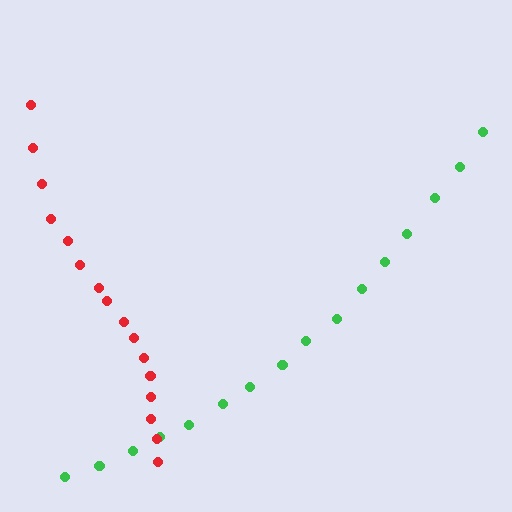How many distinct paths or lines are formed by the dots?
There are 2 distinct paths.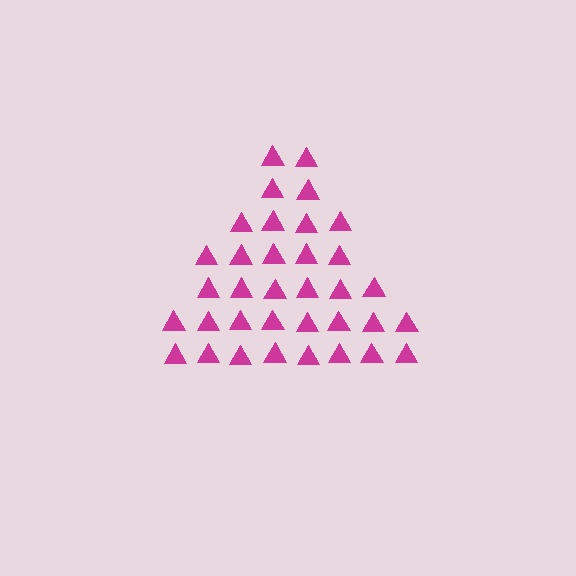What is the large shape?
The large shape is a triangle.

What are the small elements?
The small elements are triangles.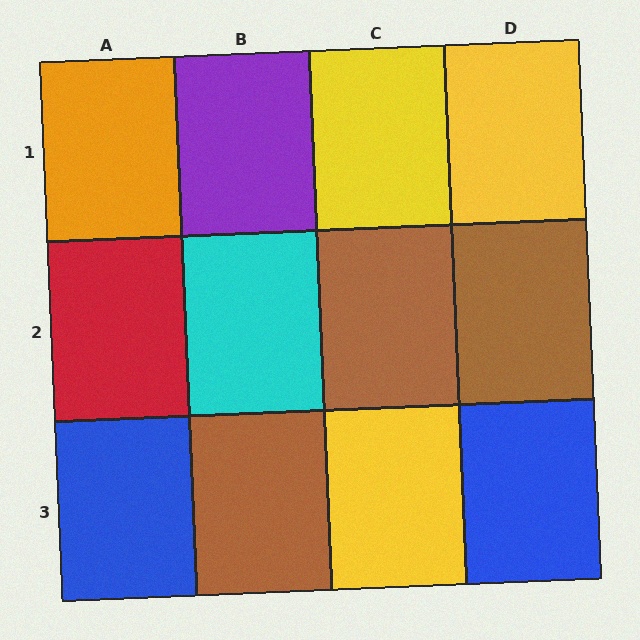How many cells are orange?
1 cell is orange.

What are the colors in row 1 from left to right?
Orange, purple, yellow, yellow.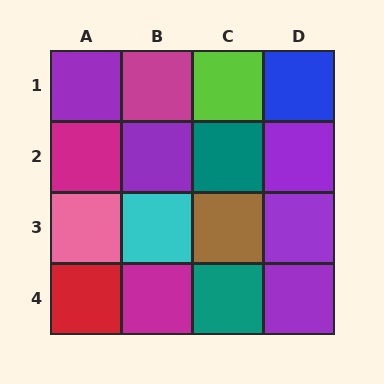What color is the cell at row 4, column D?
Purple.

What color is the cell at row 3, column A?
Pink.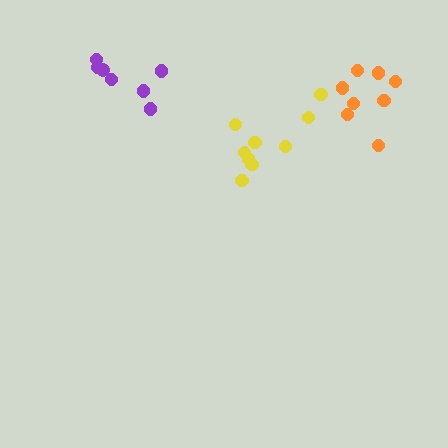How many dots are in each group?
Group 1: 8 dots, Group 2: 9 dots, Group 3: 7 dots (24 total).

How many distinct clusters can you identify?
There are 3 distinct clusters.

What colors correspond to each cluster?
The clusters are colored: orange, yellow, purple.